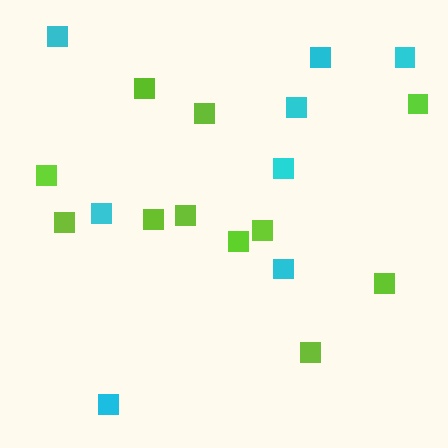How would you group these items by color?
There are 2 groups: one group of cyan squares (8) and one group of lime squares (11).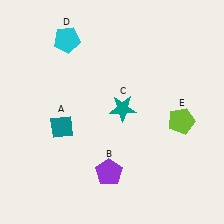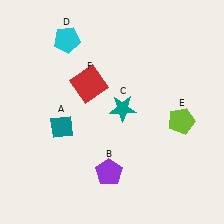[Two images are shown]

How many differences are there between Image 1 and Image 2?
There is 1 difference between the two images.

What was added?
A red square (F) was added in Image 2.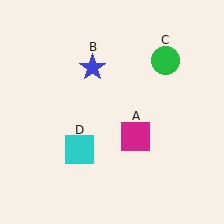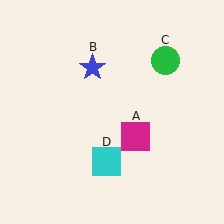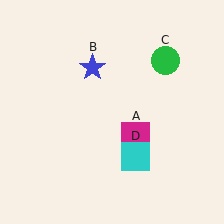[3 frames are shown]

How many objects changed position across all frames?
1 object changed position: cyan square (object D).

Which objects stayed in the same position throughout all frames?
Magenta square (object A) and blue star (object B) and green circle (object C) remained stationary.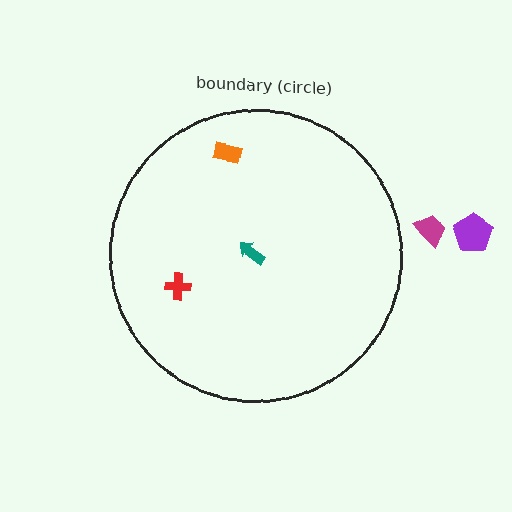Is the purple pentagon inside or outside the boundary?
Outside.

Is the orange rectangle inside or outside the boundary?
Inside.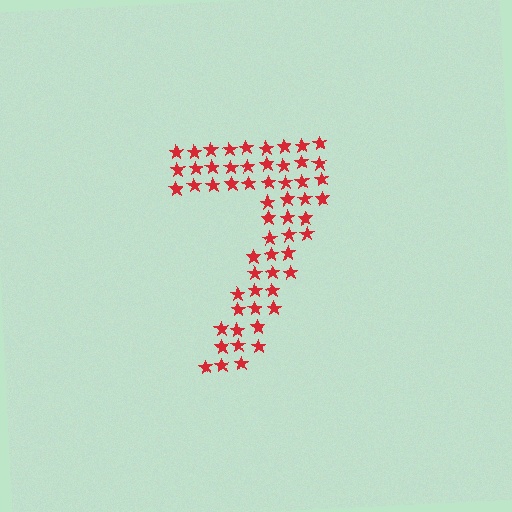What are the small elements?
The small elements are stars.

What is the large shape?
The large shape is the digit 7.